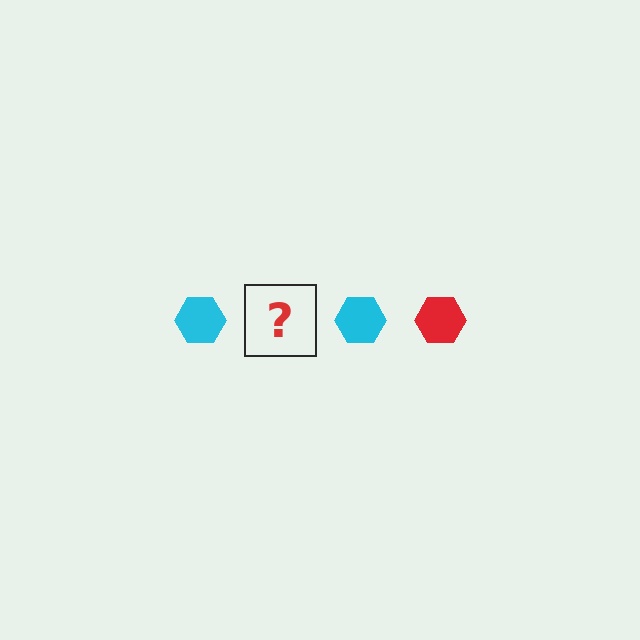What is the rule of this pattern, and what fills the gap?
The rule is that the pattern cycles through cyan, red hexagons. The gap should be filled with a red hexagon.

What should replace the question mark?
The question mark should be replaced with a red hexagon.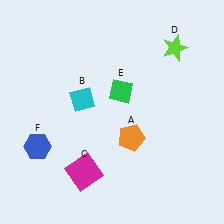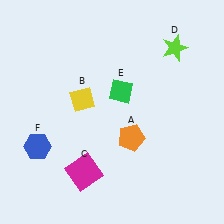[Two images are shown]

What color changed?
The diamond (B) changed from cyan in Image 1 to yellow in Image 2.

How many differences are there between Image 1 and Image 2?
There is 1 difference between the two images.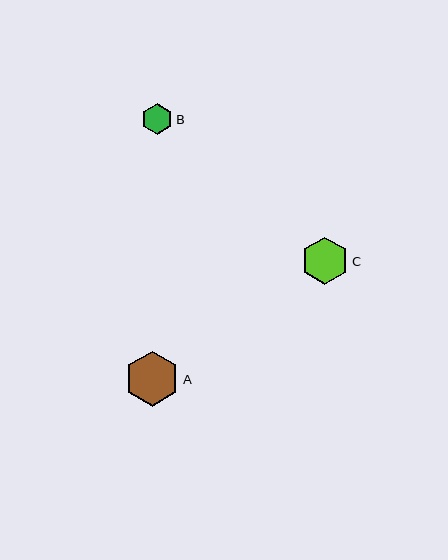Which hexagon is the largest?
Hexagon A is the largest with a size of approximately 55 pixels.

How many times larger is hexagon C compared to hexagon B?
Hexagon C is approximately 1.5 times the size of hexagon B.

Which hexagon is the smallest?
Hexagon B is the smallest with a size of approximately 32 pixels.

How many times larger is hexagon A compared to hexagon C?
Hexagon A is approximately 1.2 times the size of hexagon C.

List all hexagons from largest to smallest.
From largest to smallest: A, C, B.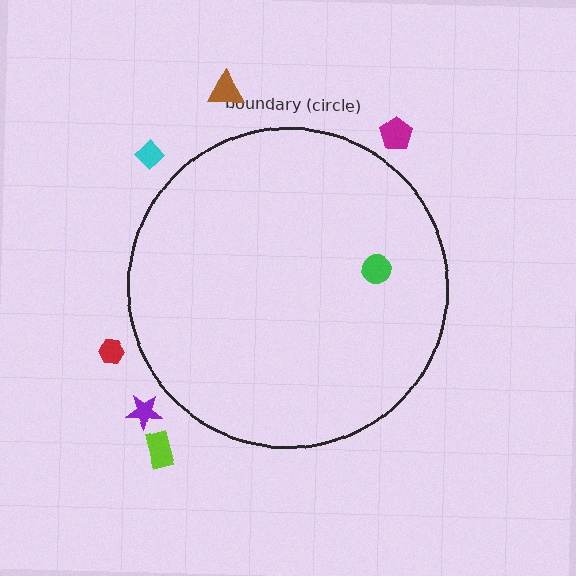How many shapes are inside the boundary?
1 inside, 6 outside.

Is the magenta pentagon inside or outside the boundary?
Outside.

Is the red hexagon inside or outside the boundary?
Outside.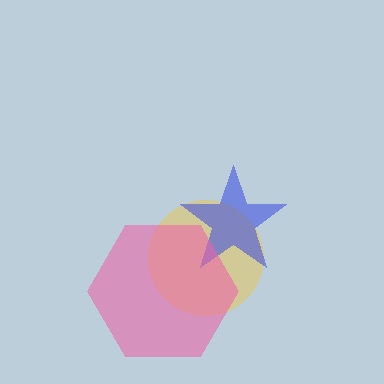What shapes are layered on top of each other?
The layered shapes are: a yellow circle, a blue star, a pink hexagon.